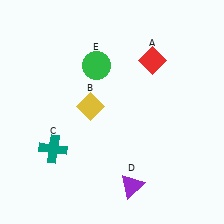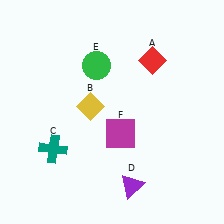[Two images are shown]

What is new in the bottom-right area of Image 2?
A magenta square (F) was added in the bottom-right area of Image 2.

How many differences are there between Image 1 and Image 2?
There is 1 difference between the two images.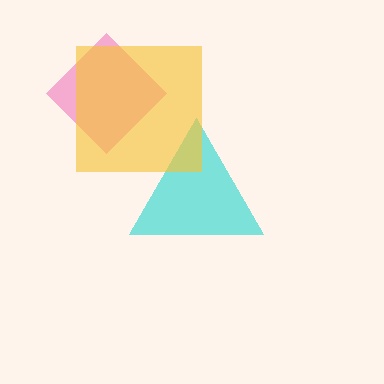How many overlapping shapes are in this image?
There are 3 overlapping shapes in the image.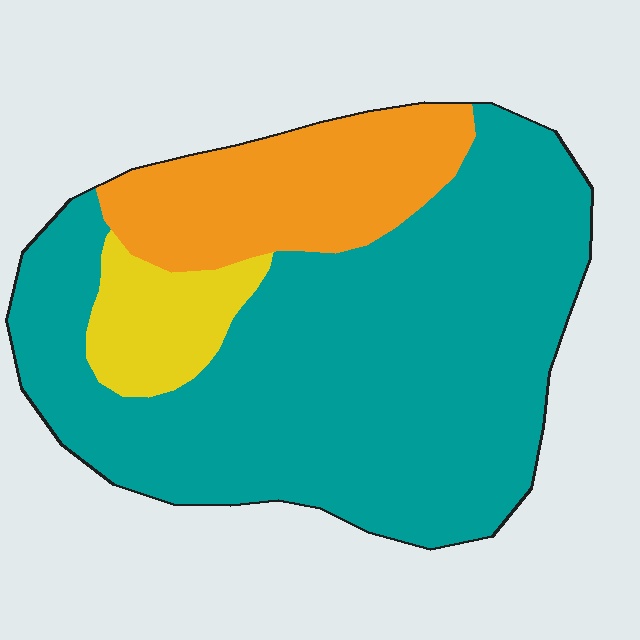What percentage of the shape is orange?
Orange takes up about one fifth (1/5) of the shape.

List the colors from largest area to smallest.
From largest to smallest: teal, orange, yellow.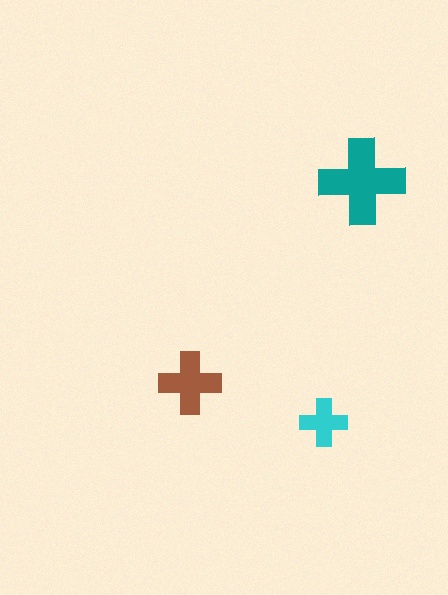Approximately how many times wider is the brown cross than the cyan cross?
About 1.5 times wider.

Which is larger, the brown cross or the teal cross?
The teal one.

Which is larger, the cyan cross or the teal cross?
The teal one.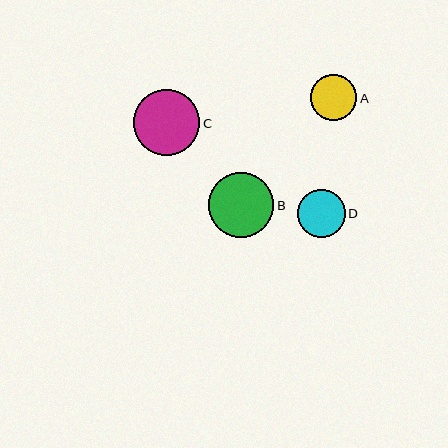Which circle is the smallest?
Circle A is the smallest with a size of approximately 46 pixels.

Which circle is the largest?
Circle C is the largest with a size of approximately 67 pixels.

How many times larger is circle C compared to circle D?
Circle C is approximately 1.4 times the size of circle D.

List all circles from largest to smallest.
From largest to smallest: C, B, D, A.